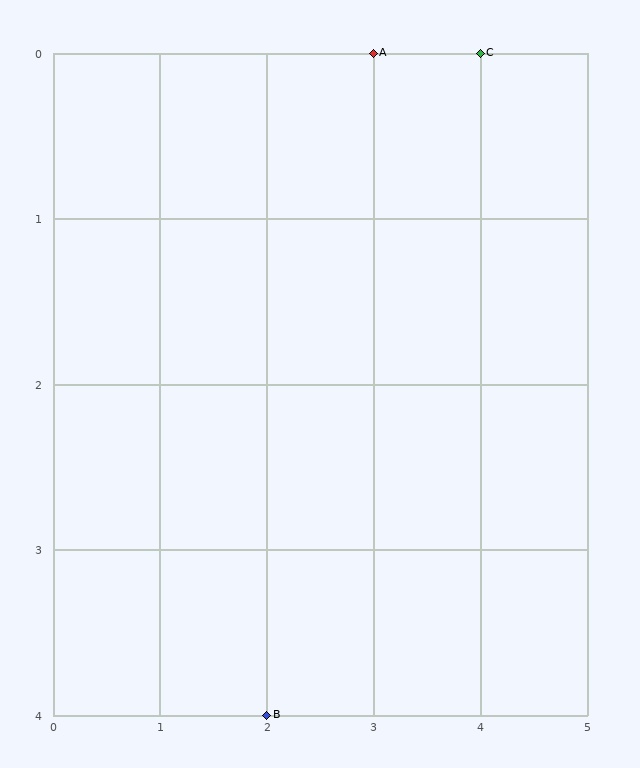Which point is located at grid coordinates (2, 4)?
Point B is at (2, 4).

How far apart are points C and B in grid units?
Points C and B are 2 columns and 4 rows apart (about 4.5 grid units diagonally).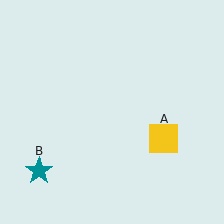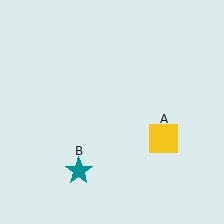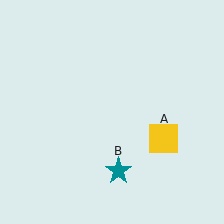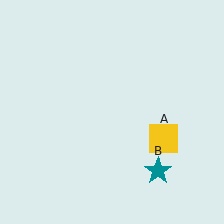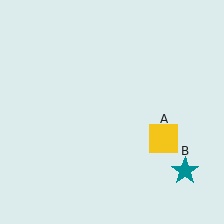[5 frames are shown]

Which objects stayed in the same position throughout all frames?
Yellow square (object A) remained stationary.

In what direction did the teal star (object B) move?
The teal star (object B) moved right.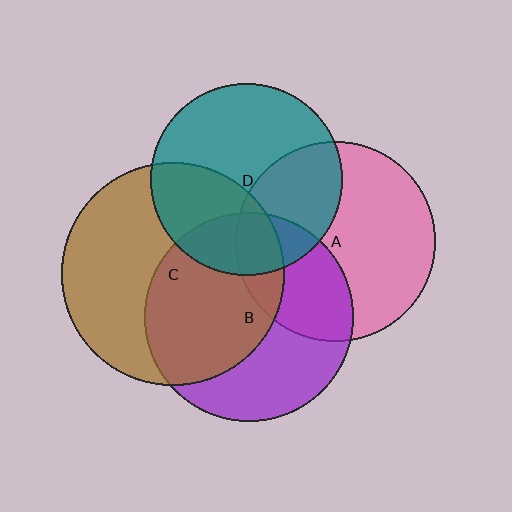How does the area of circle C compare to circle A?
Approximately 1.2 times.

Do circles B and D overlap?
Yes.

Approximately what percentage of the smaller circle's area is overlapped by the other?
Approximately 20%.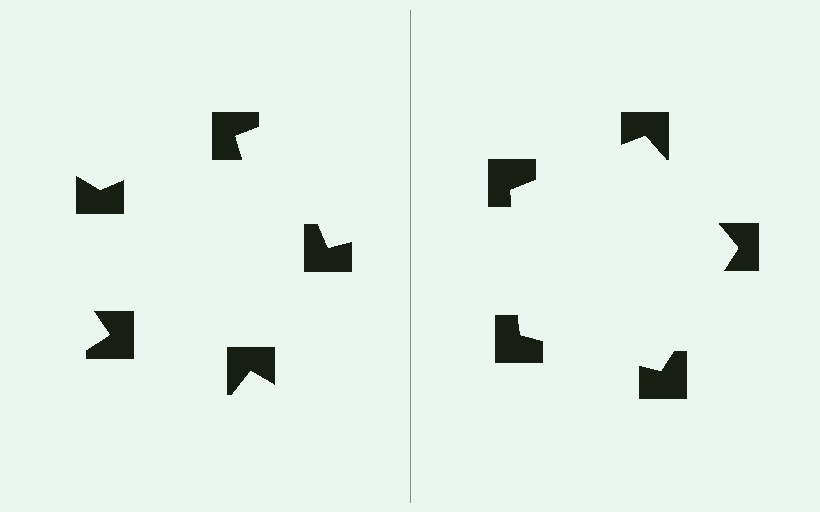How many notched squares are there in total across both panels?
10 — 5 on each side.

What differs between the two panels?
The notched squares are positioned identically on both sides; only the wedge orientations differ. On the right they align to a pentagon; on the left they are misaligned.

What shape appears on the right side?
An illusory pentagon.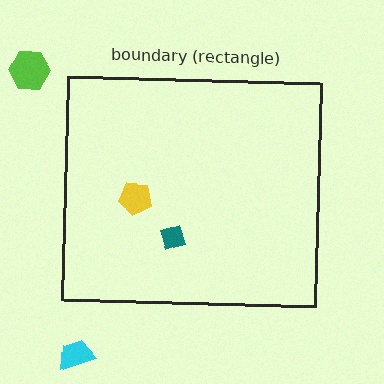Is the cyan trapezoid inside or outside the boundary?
Outside.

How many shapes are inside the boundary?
2 inside, 2 outside.